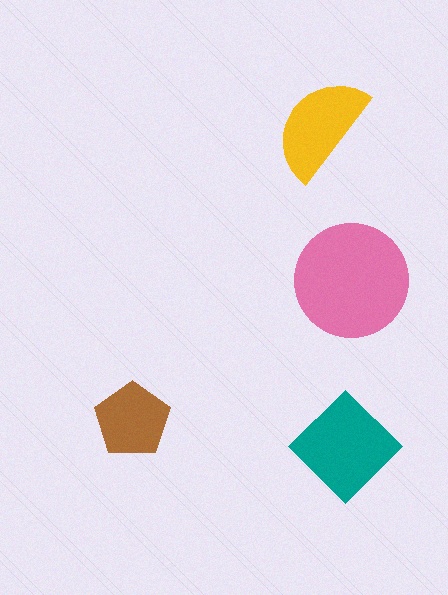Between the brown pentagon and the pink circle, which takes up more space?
The pink circle.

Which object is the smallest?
The brown pentagon.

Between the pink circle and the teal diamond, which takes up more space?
The pink circle.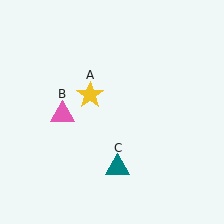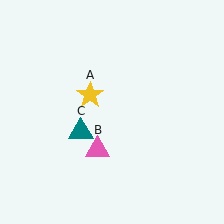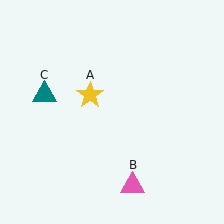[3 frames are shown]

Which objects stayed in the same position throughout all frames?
Yellow star (object A) remained stationary.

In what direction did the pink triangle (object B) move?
The pink triangle (object B) moved down and to the right.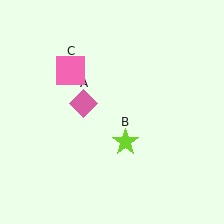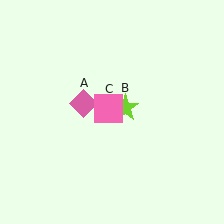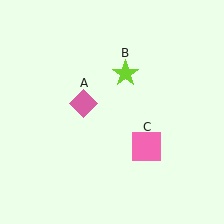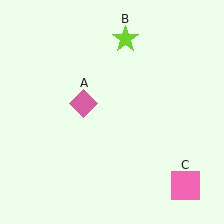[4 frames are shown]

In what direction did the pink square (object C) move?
The pink square (object C) moved down and to the right.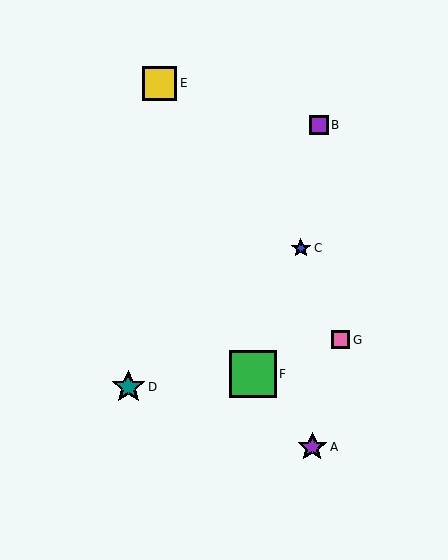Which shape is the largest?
The green square (labeled F) is the largest.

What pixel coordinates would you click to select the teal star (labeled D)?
Click at (128, 387) to select the teal star D.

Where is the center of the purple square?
The center of the purple square is at (319, 125).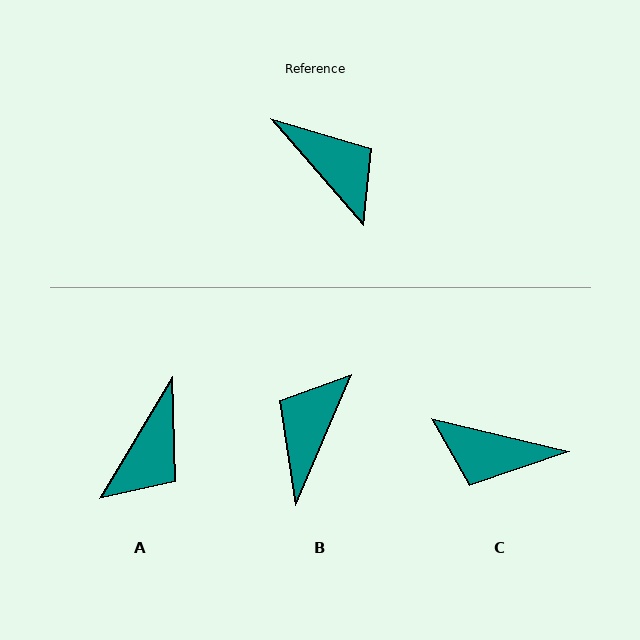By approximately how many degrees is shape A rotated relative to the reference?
Approximately 72 degrees clockwise.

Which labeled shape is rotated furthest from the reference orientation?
C, about 144 degrees away.